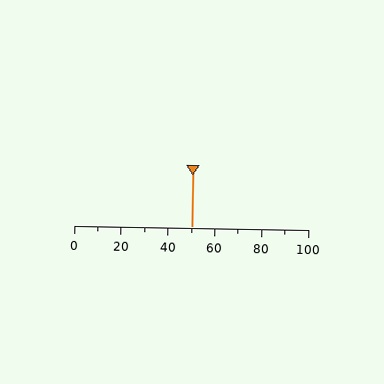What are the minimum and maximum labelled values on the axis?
The axis runs from 0 to 100.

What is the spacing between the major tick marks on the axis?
The major ticks are spaced 20 apart.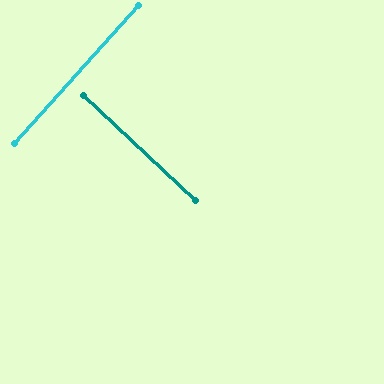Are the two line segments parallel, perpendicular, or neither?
Perpendicular — they meet at approximately 89°.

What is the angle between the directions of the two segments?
Approximately 89 degrees.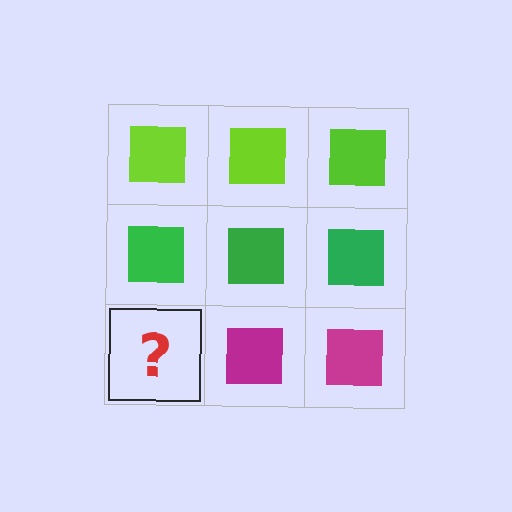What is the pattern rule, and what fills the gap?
The rule is that each row has a consistent color. The gap should be filled with a magenta square.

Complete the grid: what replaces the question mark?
The question mark should be replaced with a magenta square.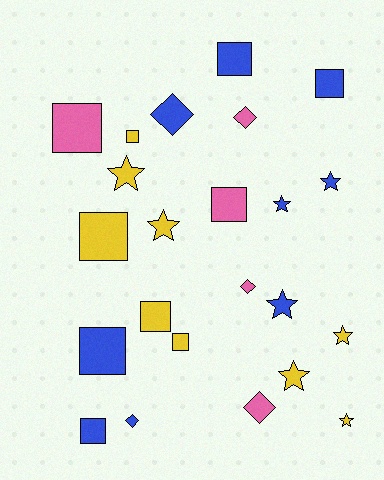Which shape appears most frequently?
Square, with 10 objects.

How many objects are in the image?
There are 23 objects.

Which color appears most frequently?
Yellow, with 9 objects.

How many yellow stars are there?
There are 5 yellow stars.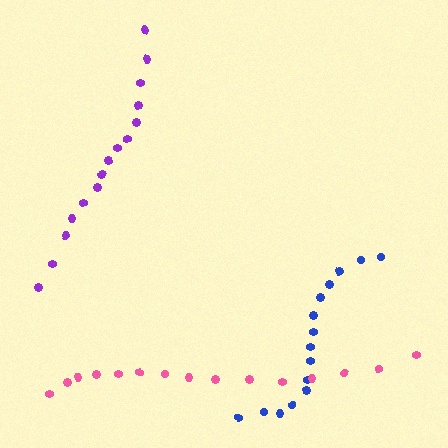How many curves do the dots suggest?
There are 3 distinct paths.